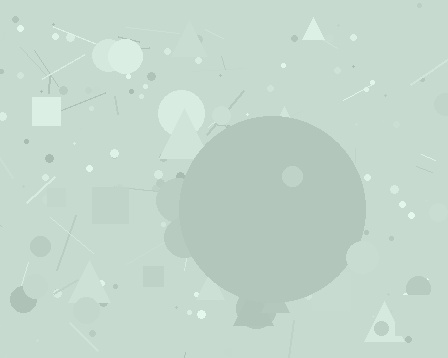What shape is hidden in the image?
A circle is hidden in the image.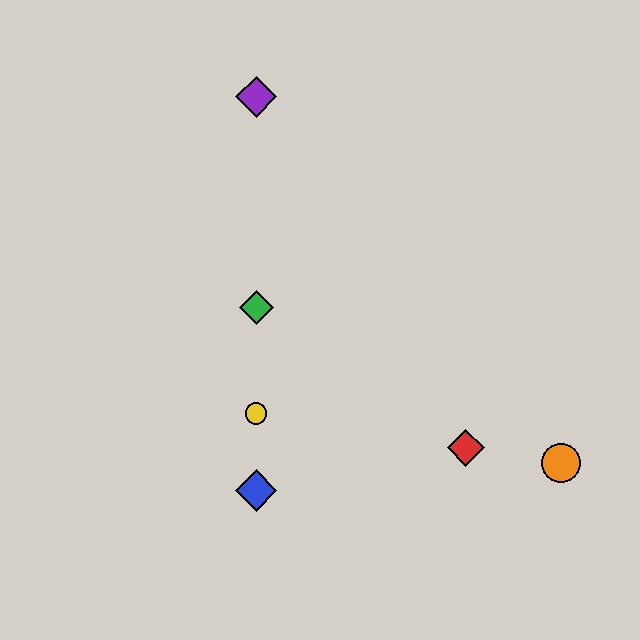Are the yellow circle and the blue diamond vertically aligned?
Yes, both are at x≈256.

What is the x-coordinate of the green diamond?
The green diamond is at x≈256.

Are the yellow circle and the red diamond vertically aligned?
No, the yellow circle is at x≈256 and the red diamond is at x≈466.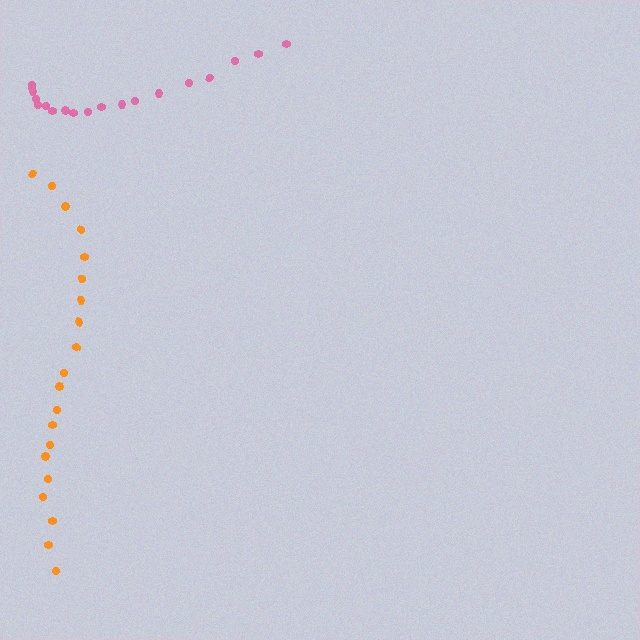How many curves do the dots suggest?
There are 2 distinct paths.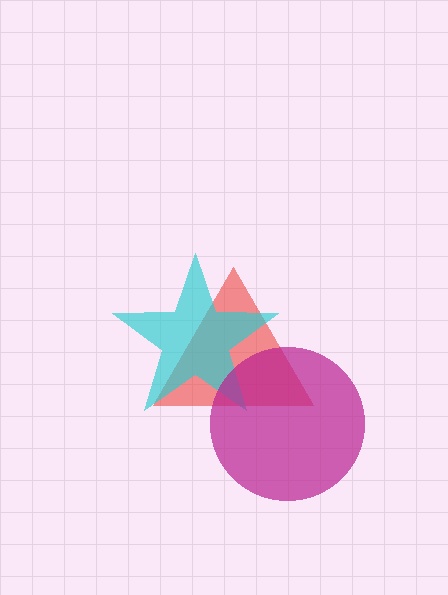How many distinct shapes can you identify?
There are 3 distinct shapes: a red triangle, a cyan star, a magenta circle.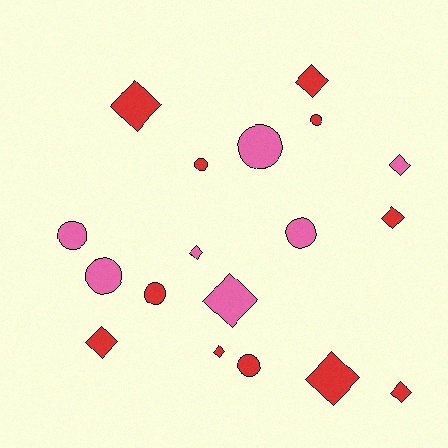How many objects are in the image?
There are 18 objects.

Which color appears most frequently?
Red, with 11 objects.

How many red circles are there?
There are 4 red circles.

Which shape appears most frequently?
Diamond, with 10 objects.